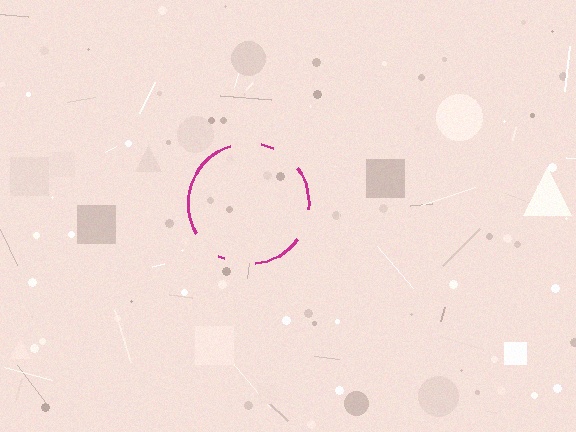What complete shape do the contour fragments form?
The contour fragments form a circle.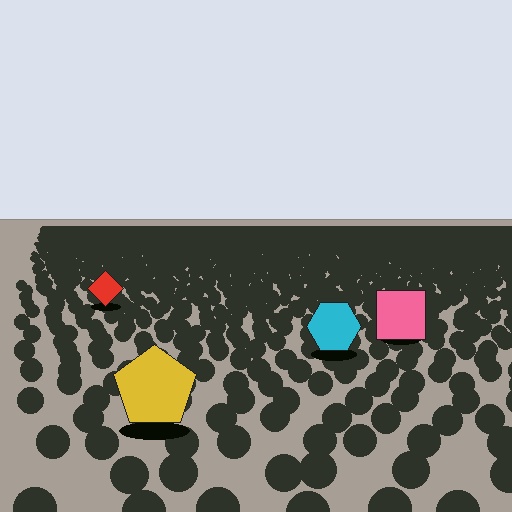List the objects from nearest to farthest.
From nearest to farthest: the yellow pentagon, the cyan hexagon, the pink square, the red diamond.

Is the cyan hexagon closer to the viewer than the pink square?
Yes. The cyan hexagon is closer — you can tell from the texture gradient: the ground texture is coarser near it.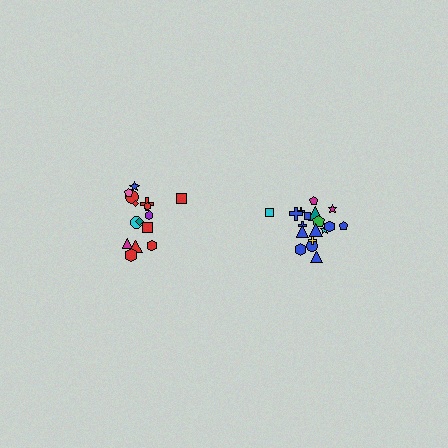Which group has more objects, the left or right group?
The right group.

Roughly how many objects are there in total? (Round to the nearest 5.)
Roughly 35 objects in total.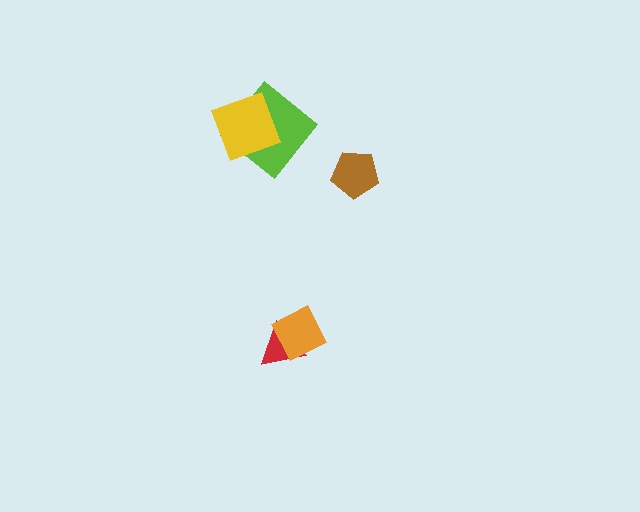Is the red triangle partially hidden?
Yes, it is partially covered by another shape.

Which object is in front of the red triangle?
The orange diamond is in front of the red triangle.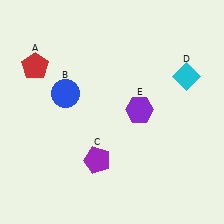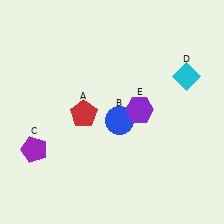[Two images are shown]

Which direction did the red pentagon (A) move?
The red pentagon (A) moved right.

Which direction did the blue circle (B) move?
The blue circle (B) moved right.